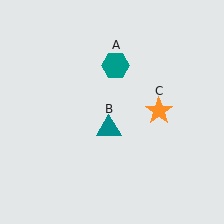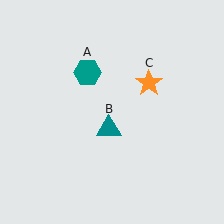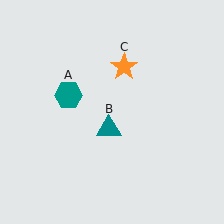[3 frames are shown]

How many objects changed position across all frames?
2 objects changed position: teal hexagon (object A), orange star (object C).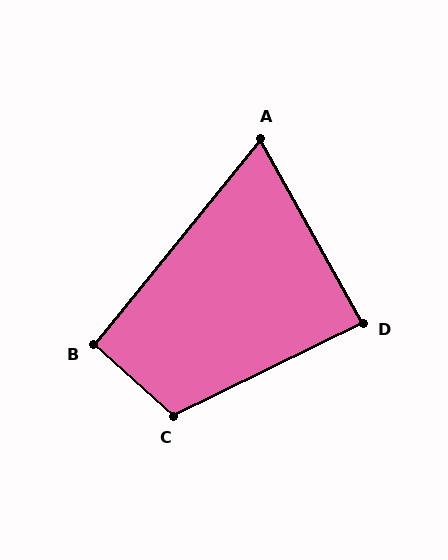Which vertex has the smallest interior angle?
A, at approximately 68 degrees.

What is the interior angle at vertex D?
Approximately 87 degrees (approximately right).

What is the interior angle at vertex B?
Approximately 93 degrees (approximately right).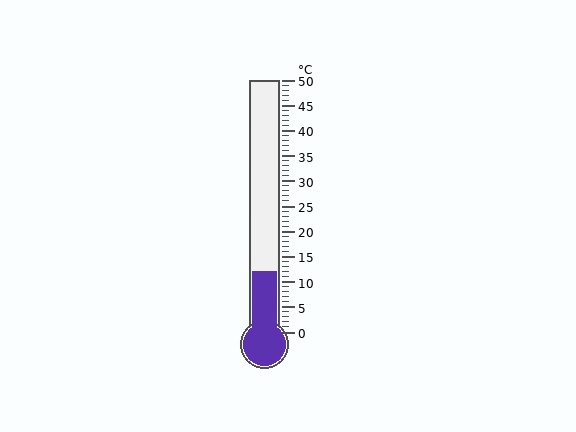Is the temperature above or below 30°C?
The temperature is below 30°C.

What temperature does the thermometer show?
The thermometer shows approximately 12°C.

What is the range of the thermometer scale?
The thermometer scale ranges from 0°C to 50°C.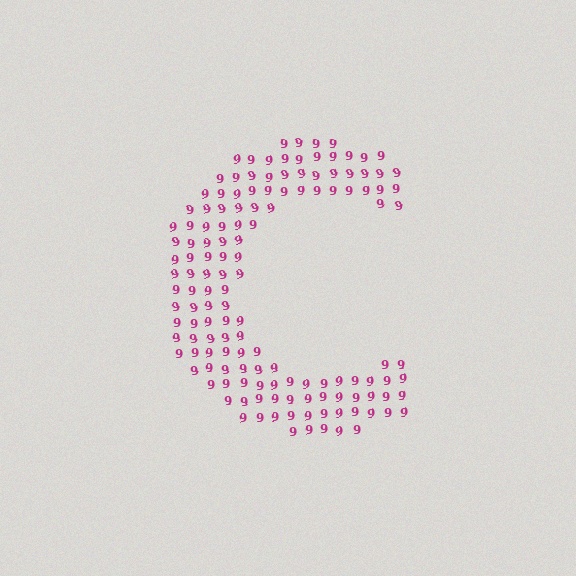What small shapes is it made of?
It is made of small digit 9's.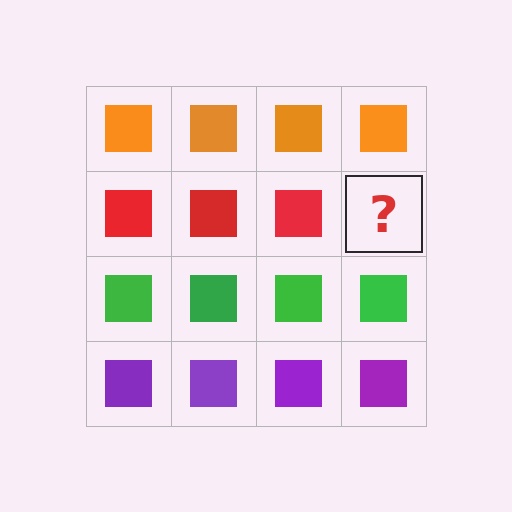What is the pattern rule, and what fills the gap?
The rule is that each row has a consistent color. The gap should be filled with a red square.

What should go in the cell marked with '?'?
The missing cell should contain a red square.